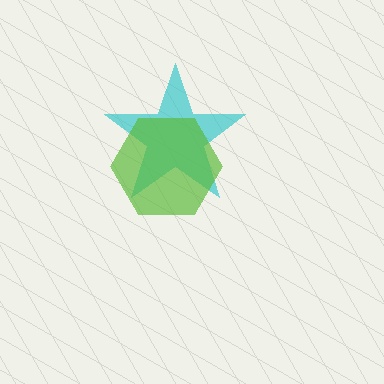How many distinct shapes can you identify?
There are 2 distinct shapes: a cyan star, a lime hexagon.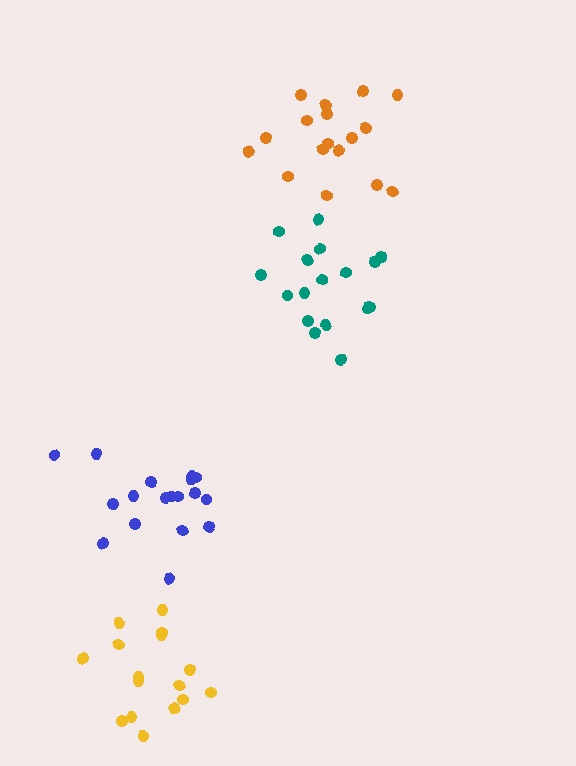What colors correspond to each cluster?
The clusters are colored: blue, teal, yellow, orange.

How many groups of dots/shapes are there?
There are 4 groups.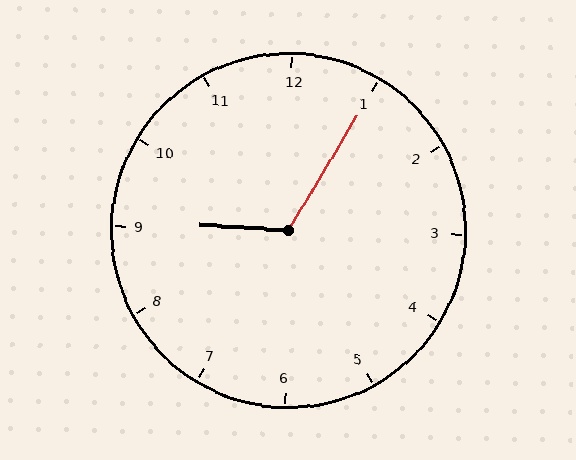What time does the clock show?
9:05.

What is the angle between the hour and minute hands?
Approximately 118 degrees.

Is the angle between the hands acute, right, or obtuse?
It is obtuse.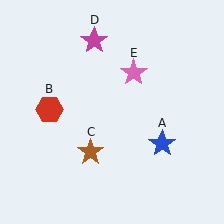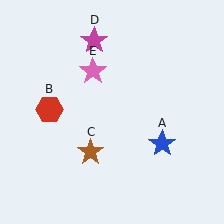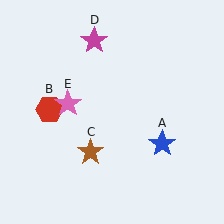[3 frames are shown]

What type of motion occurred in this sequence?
The pink star (object E) rotated counterclockwise around the center of the scene.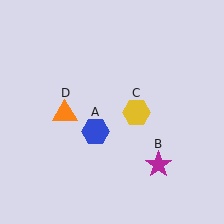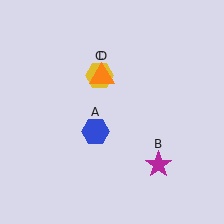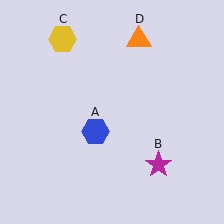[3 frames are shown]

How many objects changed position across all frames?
2 objects changed position: yellow hexagon (object C), orange triangle (object D).